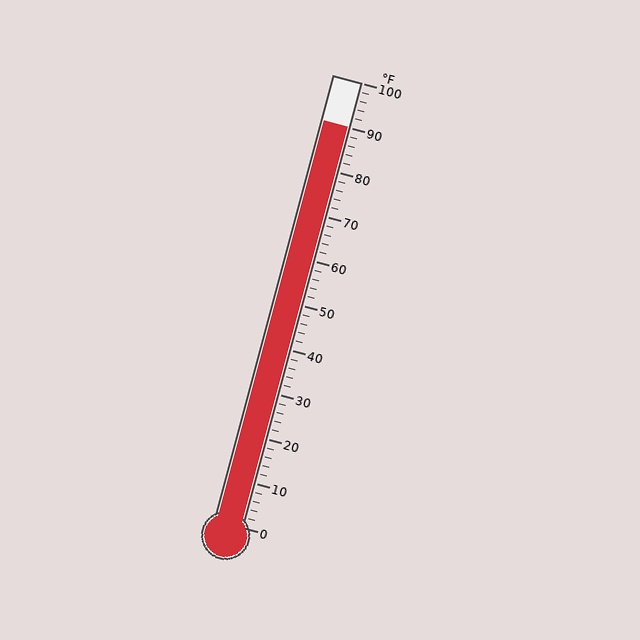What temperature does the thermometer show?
The thermometer shows approximately 90°F.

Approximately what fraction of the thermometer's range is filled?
The thermometer is filled to approximately 90% of its range.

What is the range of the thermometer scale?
The thermometer scale ranges from 0°F to 100°F.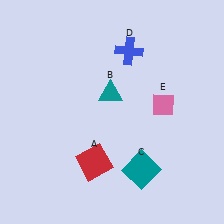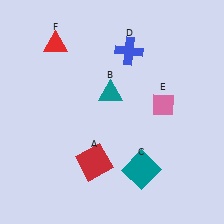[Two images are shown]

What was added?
A red triangle (F) was added in Image 2.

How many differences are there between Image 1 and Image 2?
There is 1 difference between the two images.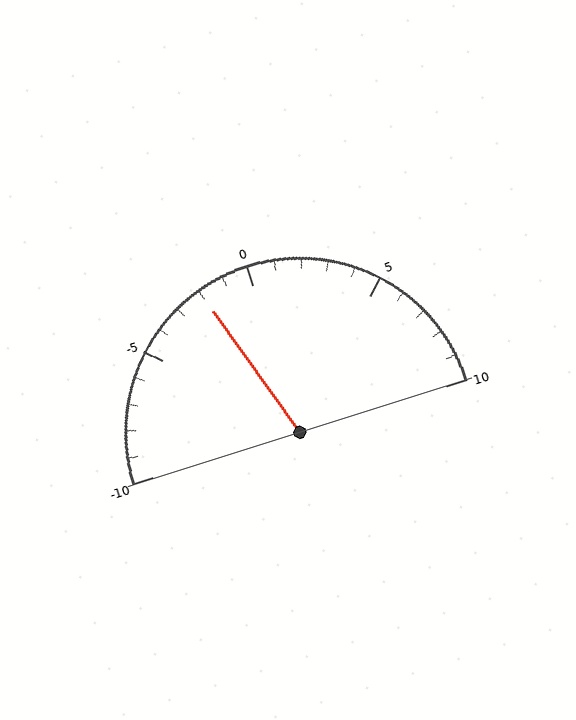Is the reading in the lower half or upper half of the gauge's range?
The reading is in the lower half of the range (-10 to 10).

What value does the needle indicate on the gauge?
The needle indicates approximately -2.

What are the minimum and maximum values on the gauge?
The gauge ranges from -10 to 10.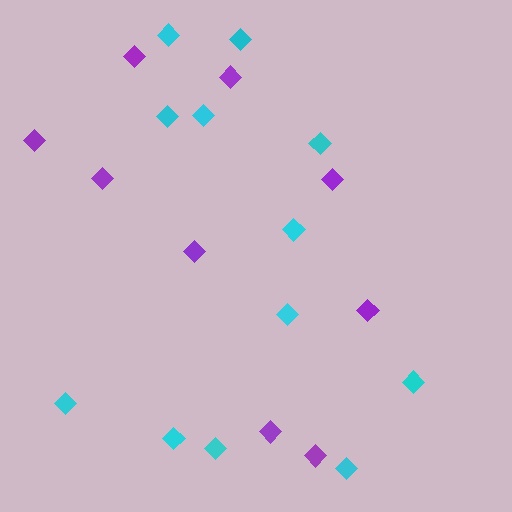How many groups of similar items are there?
There are 2 groups: one group of cyan diamonds (12) and one group of purple diamonds (9).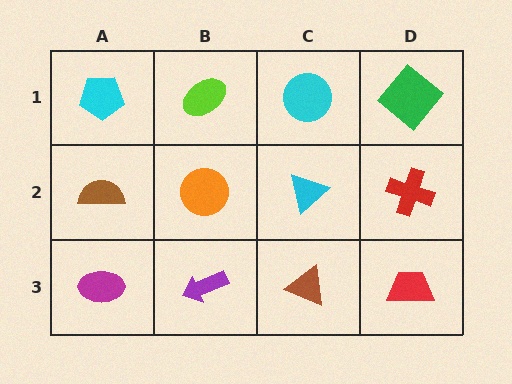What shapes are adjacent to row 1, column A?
A brown semicircle (row 2, column A), a lime ellipse (row 1, column B).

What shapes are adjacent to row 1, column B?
An orange circle (row 2, column B), a cyan pentagon (row 1, column A), a cyan circle (row 1, column C).